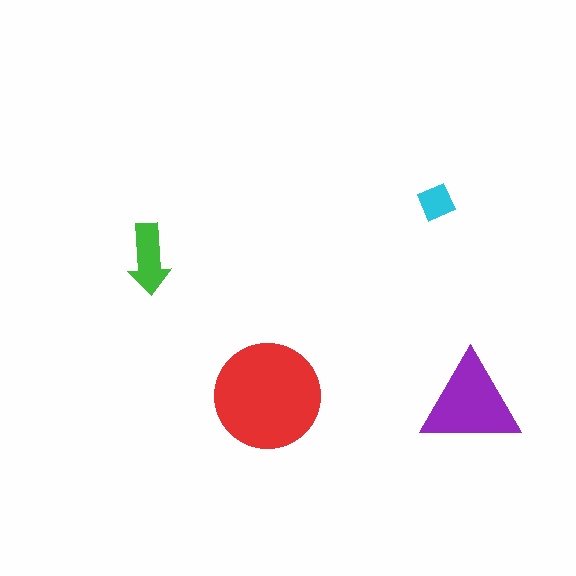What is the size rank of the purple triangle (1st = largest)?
2nd.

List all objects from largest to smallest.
The red circle, the purple triangle, the green arrow, the cyan diamond.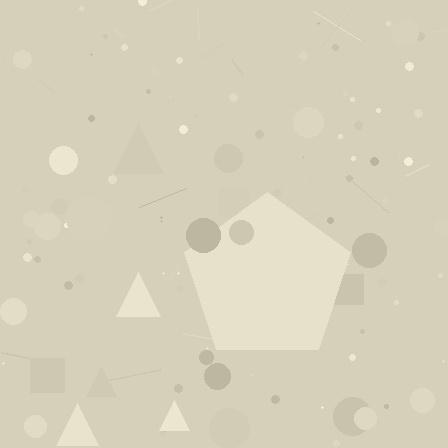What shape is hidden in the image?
A pentagon is hidden in the image.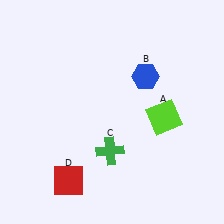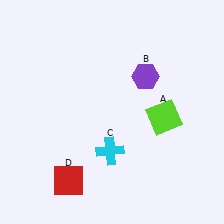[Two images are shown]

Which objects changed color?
B changed from blue to purple. C changed from green to cyan.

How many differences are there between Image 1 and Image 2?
There are 2 differences between the two images.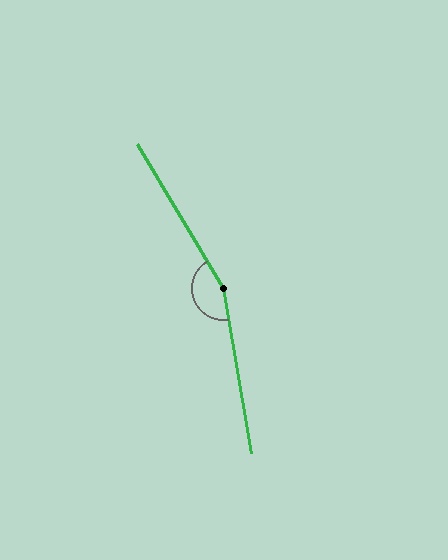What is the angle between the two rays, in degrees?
Approximately 159 degrees.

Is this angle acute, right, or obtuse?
It is obtuse.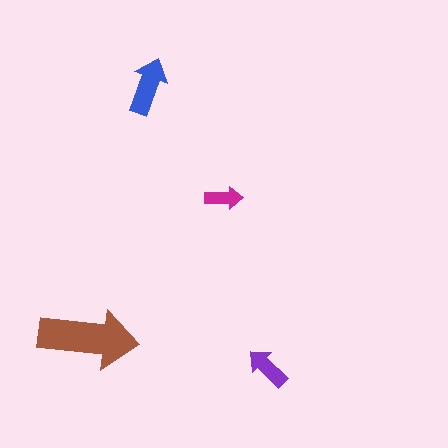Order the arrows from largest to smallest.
the brown one, the blue one, the purple one, the magenta one.